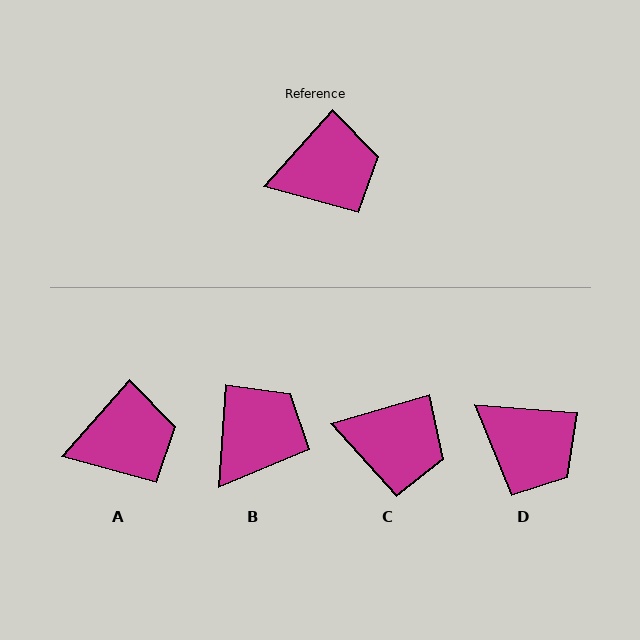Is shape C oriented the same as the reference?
No, it is off by about 32 degrees.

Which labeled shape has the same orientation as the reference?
A.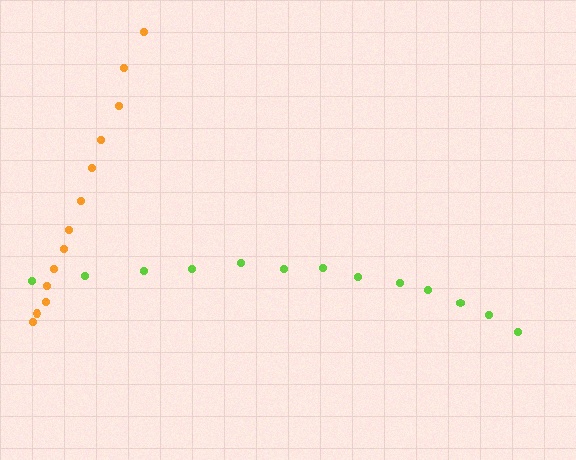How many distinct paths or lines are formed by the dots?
There are 2 distinct paths.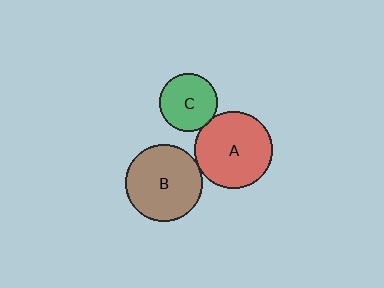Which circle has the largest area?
Circle A (red).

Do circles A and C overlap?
Yes.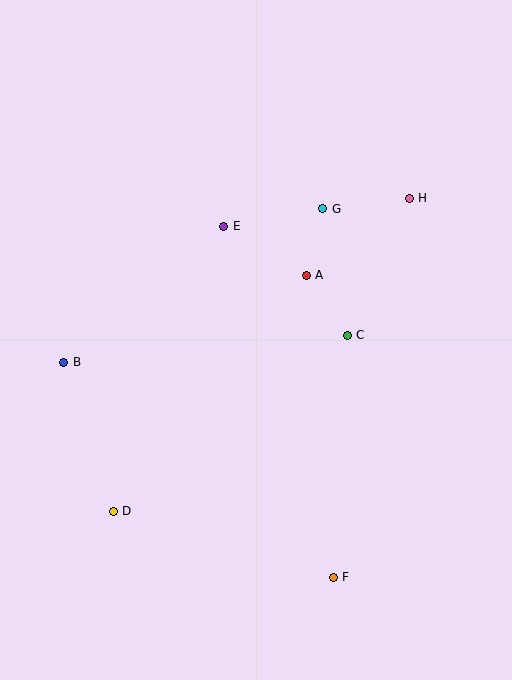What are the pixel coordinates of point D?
Point D is at (113, 511).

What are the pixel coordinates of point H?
Point H is at (409, 198).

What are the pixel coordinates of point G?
Point G is at (323, 209).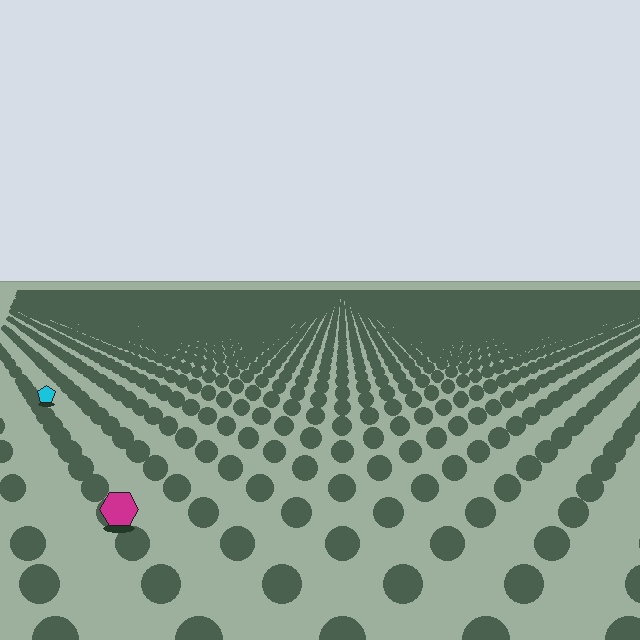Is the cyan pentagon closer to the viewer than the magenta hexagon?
No. The magenta hexagon is closer — you can tell from the texture gradient: the ground texture is coarser near it.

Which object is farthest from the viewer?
The cyan pentagon is farthest from the viewer. It appears smaller and the ground texture around it is denser.